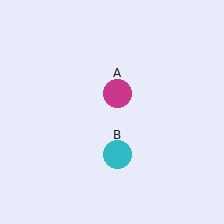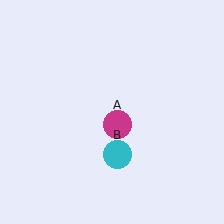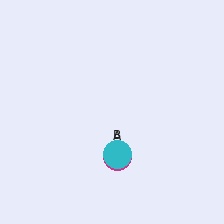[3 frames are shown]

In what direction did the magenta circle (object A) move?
The magenta circle (object A) moved down.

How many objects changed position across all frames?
1 object changed position: magenta circle (object A).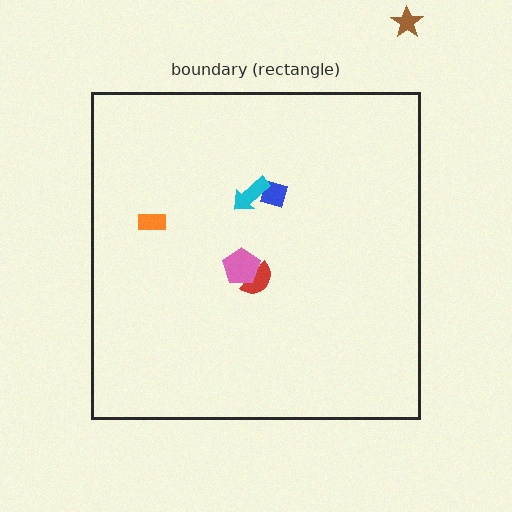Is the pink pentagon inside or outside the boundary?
Inside.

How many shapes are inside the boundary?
5 inside, 1 outside.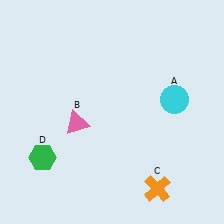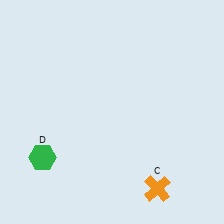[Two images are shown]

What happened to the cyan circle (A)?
The cyan circle (A) was removed in Image 2. It was in the top-right area of Image 1.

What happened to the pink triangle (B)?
The pink triangle (B) was removed in Image 2. It was in the bottom-left area of Image 1.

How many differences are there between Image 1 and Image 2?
There are 2 differences between the two images.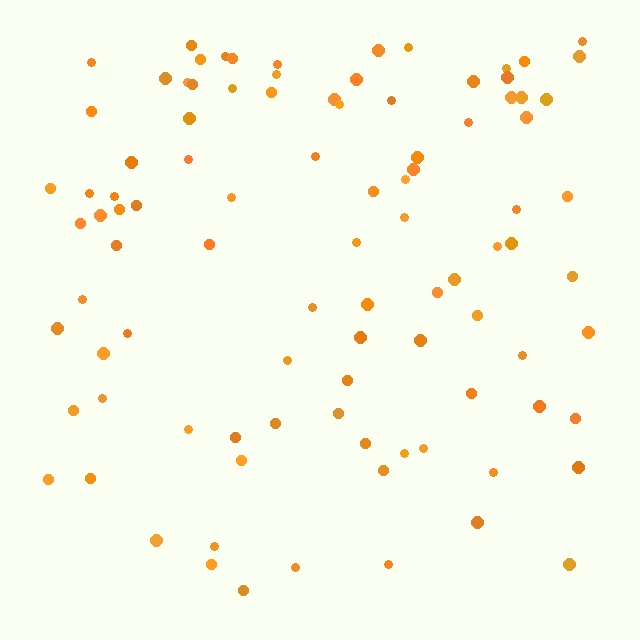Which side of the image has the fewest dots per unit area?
The bottom.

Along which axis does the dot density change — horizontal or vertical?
Vertical.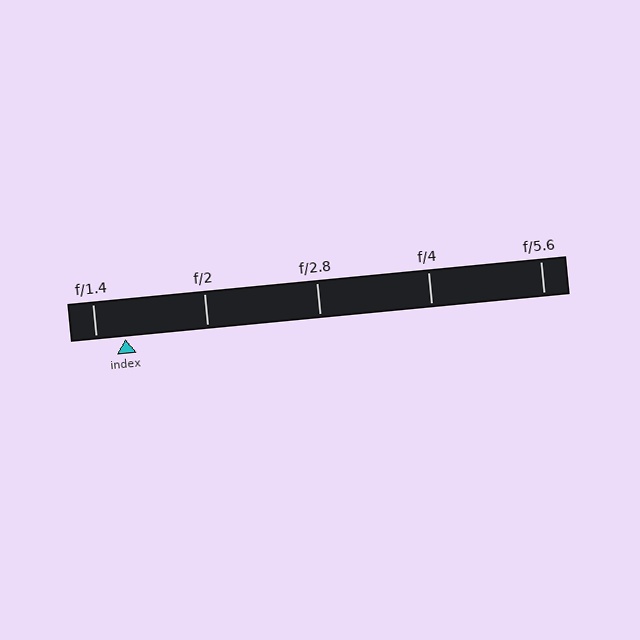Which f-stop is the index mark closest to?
The index mark is closest to f/1.4.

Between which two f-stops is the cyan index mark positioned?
The index mark is between f/1.4 and f/2.